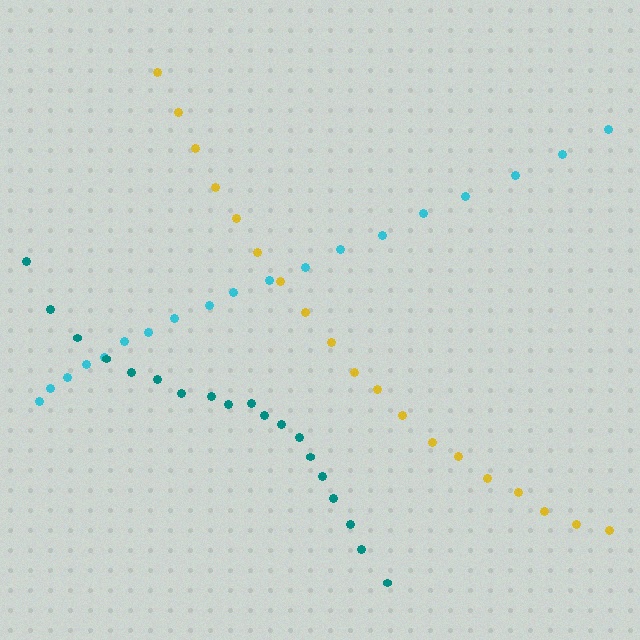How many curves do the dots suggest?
There are 3 distinct paths.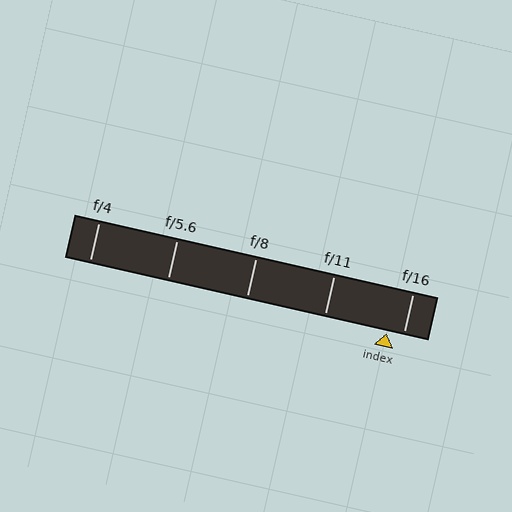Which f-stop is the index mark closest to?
The index mark is closest to f/16.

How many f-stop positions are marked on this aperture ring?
There are 5 f-stop positions marked.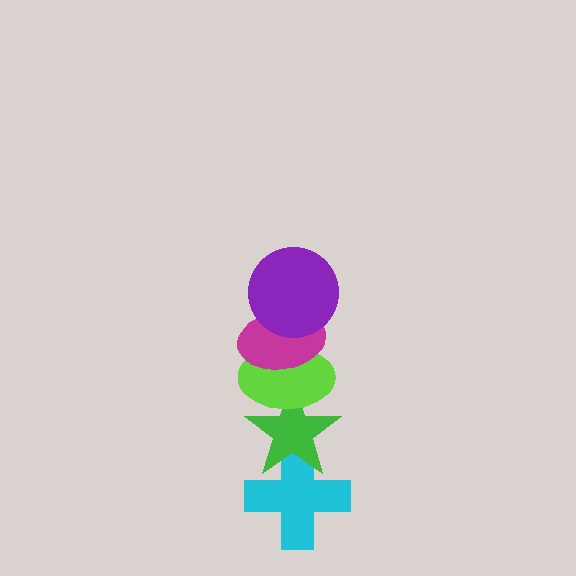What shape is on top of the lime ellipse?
The magenta ellipse is on top of the lime ellipse.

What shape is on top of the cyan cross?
The green star is on top of the cyan cross.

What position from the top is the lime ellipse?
The lime ellipse is 3rd from the top.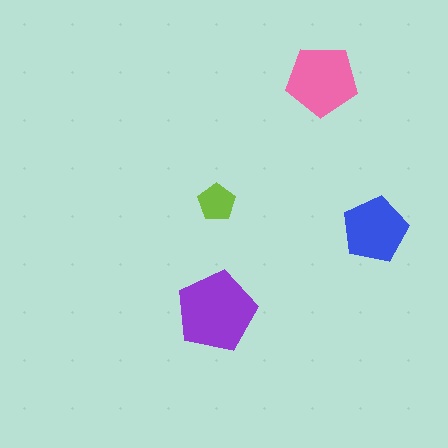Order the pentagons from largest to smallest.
the purple one, the pink one, the blue one, the lime one.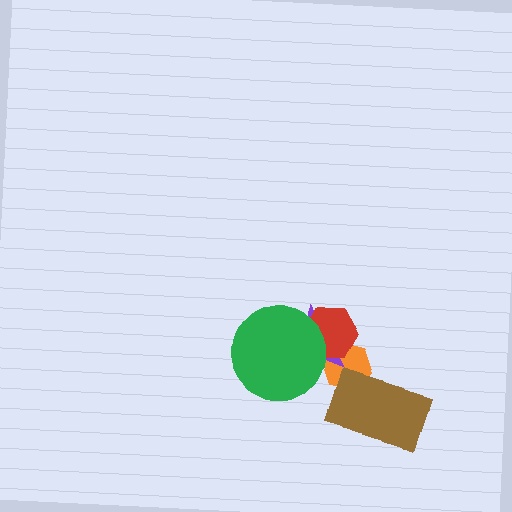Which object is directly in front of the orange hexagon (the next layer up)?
The purple star is directly in front of the orange hexagon.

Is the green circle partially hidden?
No, no other shape covers it.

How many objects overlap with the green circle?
2 objects overlap with the green circle.